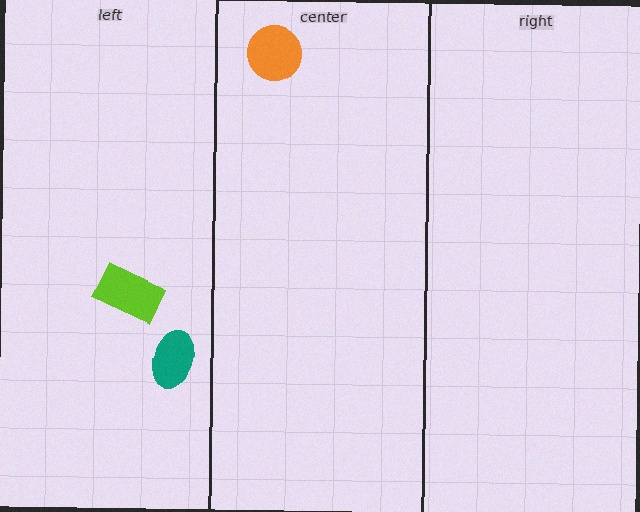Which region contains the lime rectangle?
The left region.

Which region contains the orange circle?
The center region.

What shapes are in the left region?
The teal ellipse, the lime rectangle.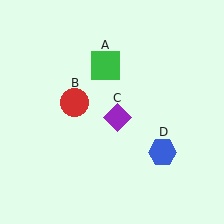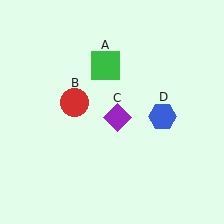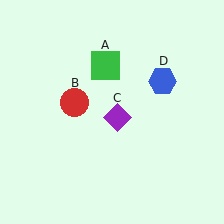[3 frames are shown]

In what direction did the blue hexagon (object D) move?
The blue hexagon (object D) moved up.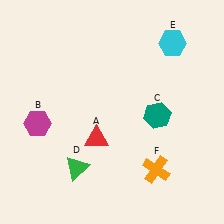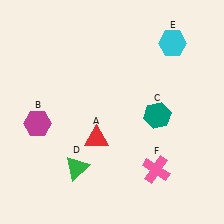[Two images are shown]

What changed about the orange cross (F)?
In Image 1, F is orange. In Image 2, it changed to pink.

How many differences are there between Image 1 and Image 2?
There is 1 difference between the two images.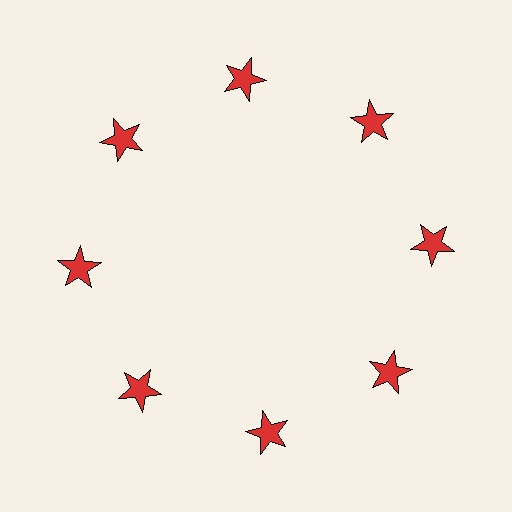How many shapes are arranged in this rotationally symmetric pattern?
There are 8 shapes, arranged in 8 groups of 1.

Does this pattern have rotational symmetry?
Yes, this pattern has 8-fold rotational symmetry. It looks the same after rotating 45 degrees around the center.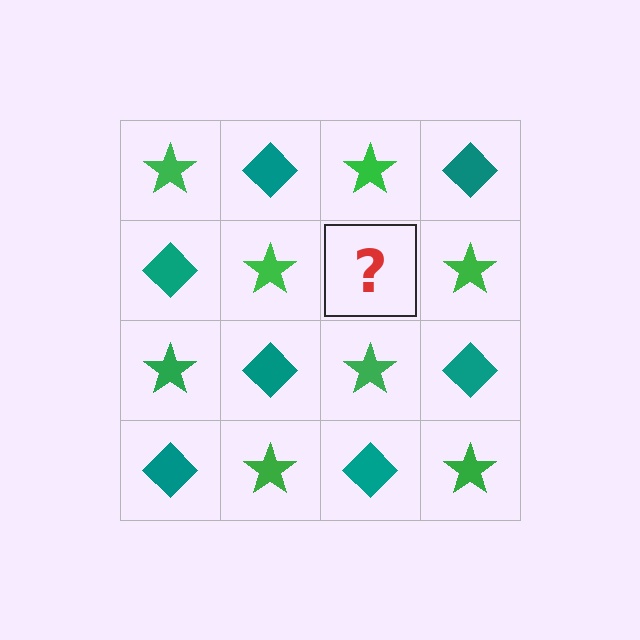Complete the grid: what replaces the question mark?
The question mark should be replaced with a teal diamond.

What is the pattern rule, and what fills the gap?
The rule is that it alternates green star and teal diamond in a checkerboard pattern. The gap should be filled with a teal diamond.